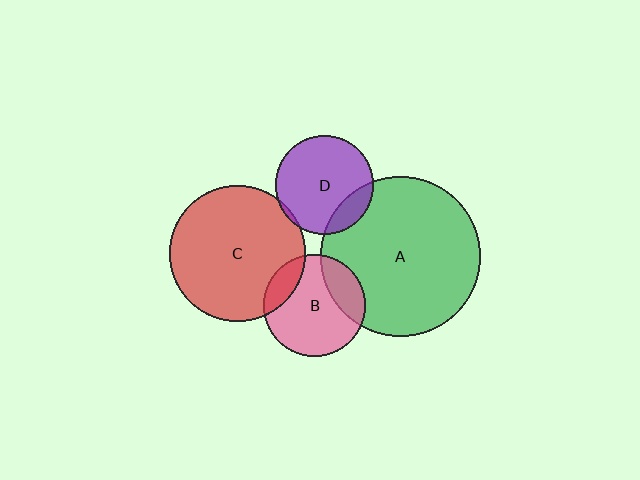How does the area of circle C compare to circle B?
Approximately 1.8 times.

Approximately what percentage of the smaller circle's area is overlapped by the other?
Approximately 15%.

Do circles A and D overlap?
Yes.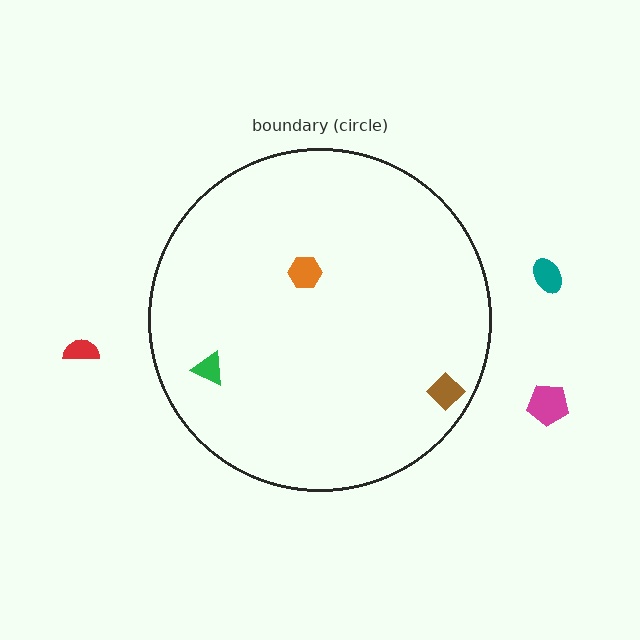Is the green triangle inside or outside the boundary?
Inside.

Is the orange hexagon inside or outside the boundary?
Inside.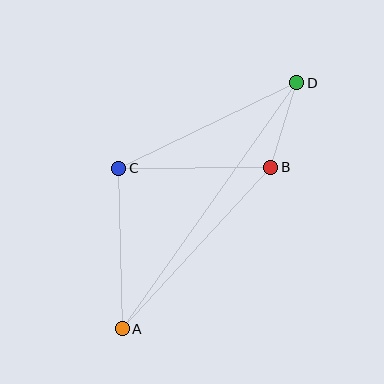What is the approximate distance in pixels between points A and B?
The distance between A and B is approximately 219 pixels.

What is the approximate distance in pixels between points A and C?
The distance between A and C is approximately 161 pixels.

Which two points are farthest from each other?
Points A and D are farthest from each other.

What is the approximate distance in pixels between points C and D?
The distance between C and D is approximately 198 pixels.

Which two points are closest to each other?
Points B and D are closest to each other.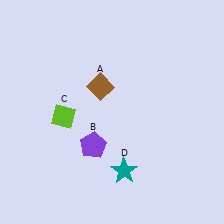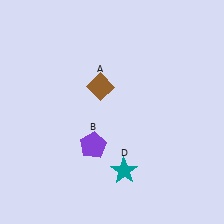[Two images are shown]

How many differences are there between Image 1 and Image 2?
There is 1 difference between the two images.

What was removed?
The lime diamond (C) was removed in Image 2.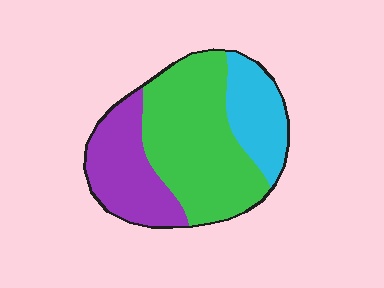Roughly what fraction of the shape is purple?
Purple takes up about one quarter (1/4) of the shape.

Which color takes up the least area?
Cyan, at roughly 20%.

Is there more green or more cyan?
Green.